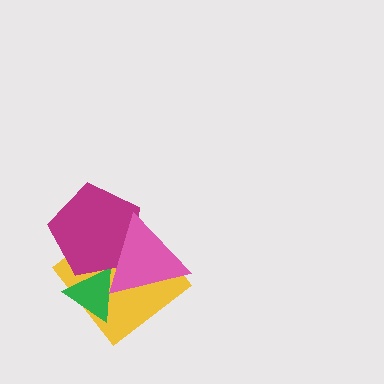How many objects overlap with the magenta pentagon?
3 objects overlap with the magenta pentagon.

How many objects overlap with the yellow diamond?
3 objects overlap with the yellow diamond.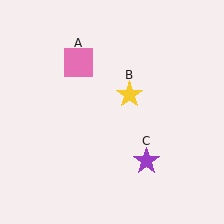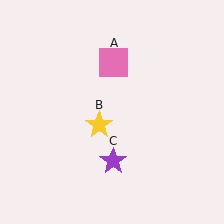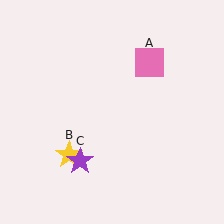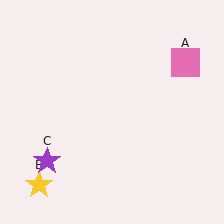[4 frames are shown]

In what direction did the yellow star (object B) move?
The yellow star (object B) moved down and to the left.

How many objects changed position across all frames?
3 objects changed position: pink square (object A), yellow star (object B), purple star (object C).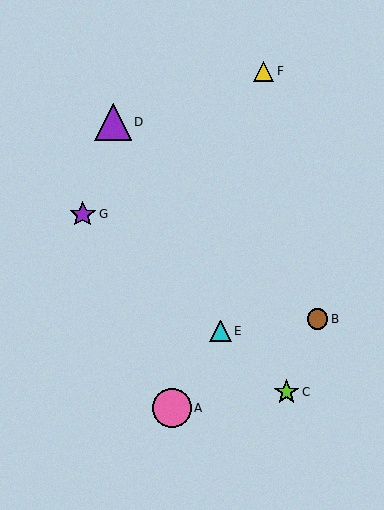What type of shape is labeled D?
Shape D is a purple triangle.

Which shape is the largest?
The pink circle (labeled A) is the largest.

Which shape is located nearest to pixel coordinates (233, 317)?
The cyan triangle (labeled E) at (220, 331) is nearest to that location.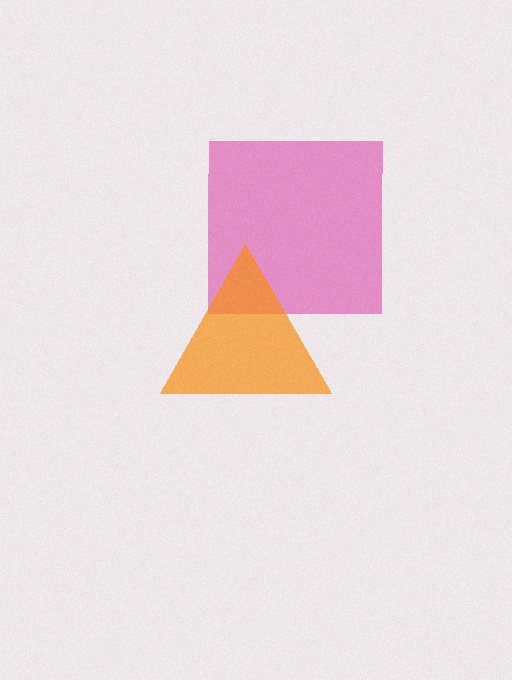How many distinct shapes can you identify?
There are 2 distinct shapes: a pink square, an orange triangle.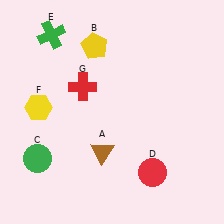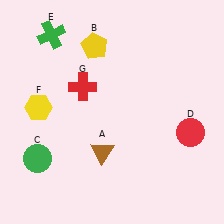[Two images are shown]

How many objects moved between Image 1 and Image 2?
1 object moved between the two images.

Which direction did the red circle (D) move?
The red circle (D) moved up.